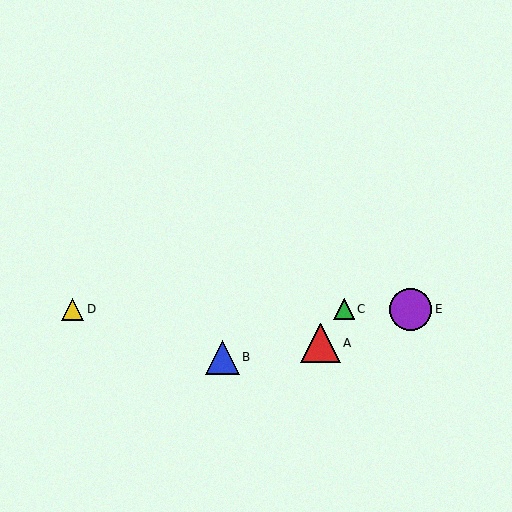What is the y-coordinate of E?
Object E is at y≈309.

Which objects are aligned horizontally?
Objects C, D, E are aligned horizontally.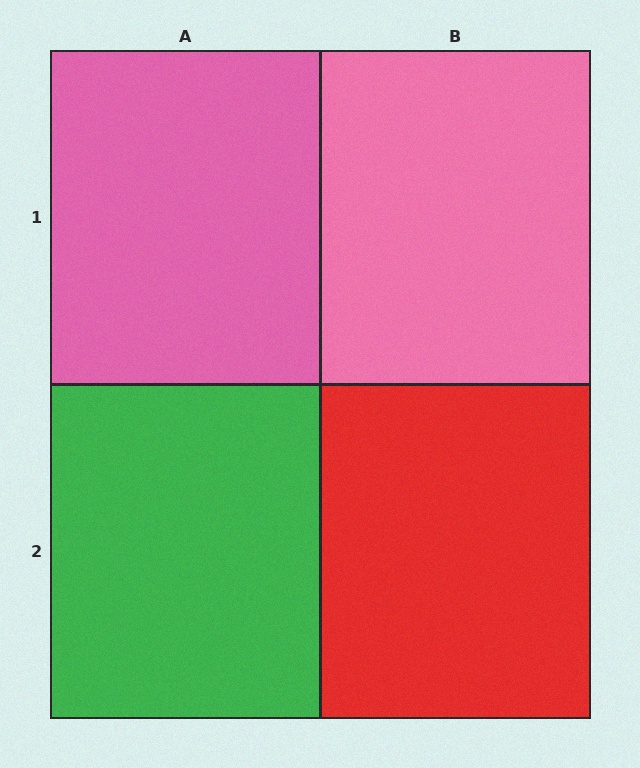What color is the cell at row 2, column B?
Red.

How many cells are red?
1 cell is red.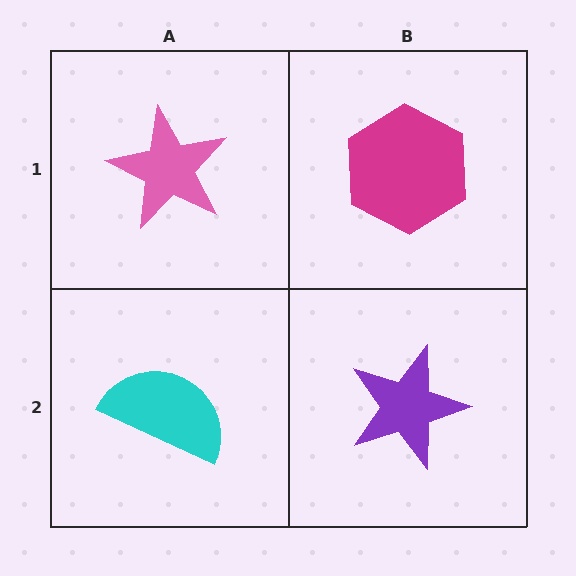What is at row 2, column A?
A cyan semicircle.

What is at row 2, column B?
A purple star.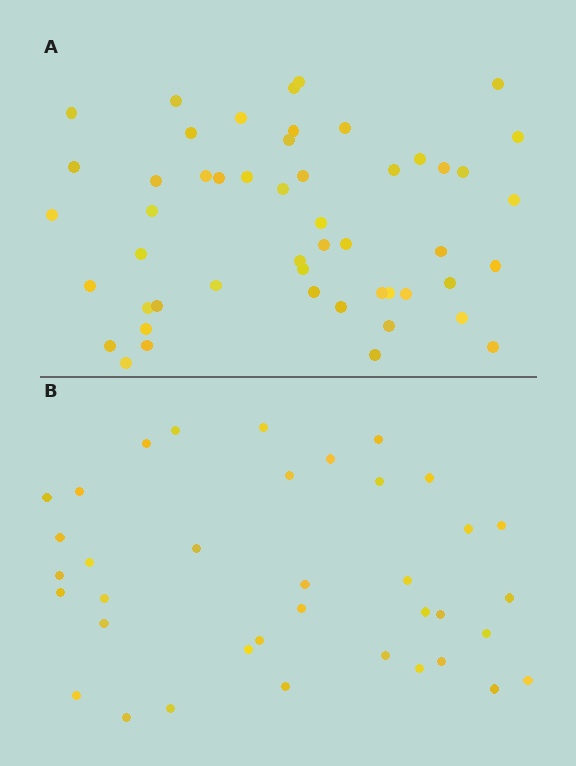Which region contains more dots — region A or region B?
Region A (the top region) has more dots.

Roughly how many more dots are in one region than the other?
Region A has approximately 15 more dots than region B.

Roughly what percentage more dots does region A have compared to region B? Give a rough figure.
About 40% more.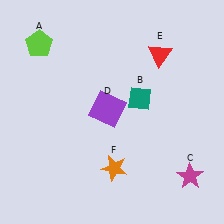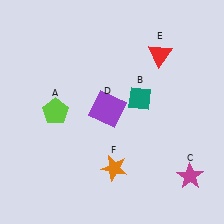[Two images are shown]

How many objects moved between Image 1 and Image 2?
1 object moved between the two images.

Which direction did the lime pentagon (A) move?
The lime pentagon (A) moved down.